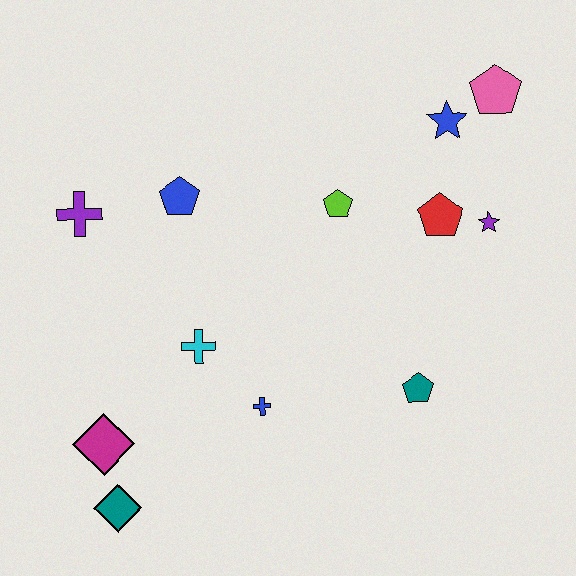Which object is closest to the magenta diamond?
The teal diamond is closest to the magenta diamond.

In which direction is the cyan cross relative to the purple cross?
The cyan cross is below the purple cross.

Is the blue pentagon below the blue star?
Yes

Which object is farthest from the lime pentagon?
The teal diamond is farthest from the lime pentagon.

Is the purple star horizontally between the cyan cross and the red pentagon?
No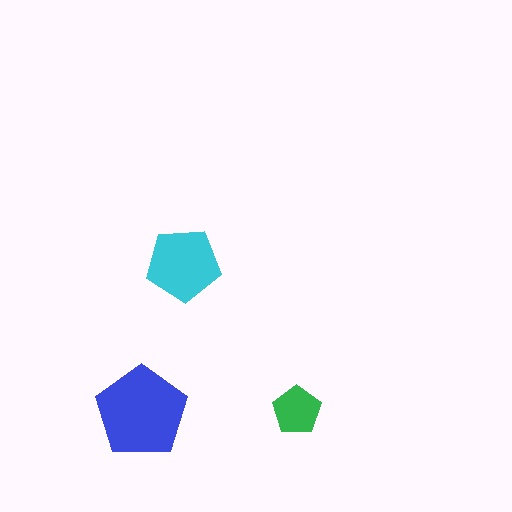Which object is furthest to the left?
The blue pentagon is leftmost.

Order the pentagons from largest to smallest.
the blue one, the cyan one, the green one.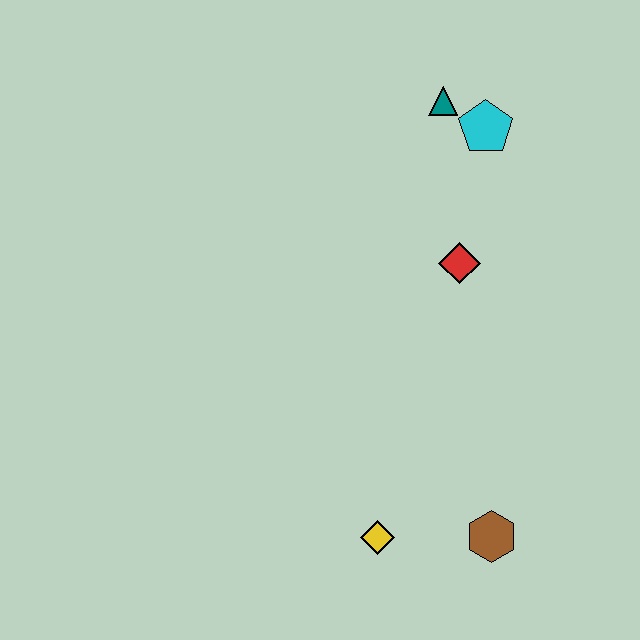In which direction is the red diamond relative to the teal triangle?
The red diamond is below the teal triangle.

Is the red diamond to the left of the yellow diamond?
No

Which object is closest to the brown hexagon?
The yellow diamond is closest to the brown hexagon.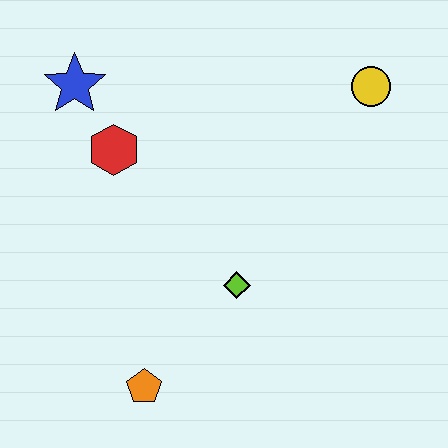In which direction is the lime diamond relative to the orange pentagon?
The lime diamond is above the orange pentagon.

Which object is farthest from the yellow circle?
The orange pentagon is farthest from the yellow circle.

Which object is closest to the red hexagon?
The blue star is closest to the red hexagon.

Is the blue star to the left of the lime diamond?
Yes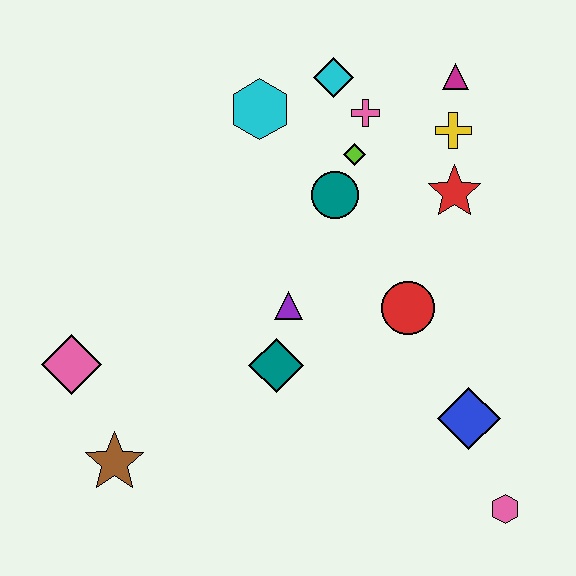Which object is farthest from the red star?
The brown star is farthest from the red star.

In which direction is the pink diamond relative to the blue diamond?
The pink diamond is to the left of the blue diamond.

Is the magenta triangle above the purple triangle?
Yes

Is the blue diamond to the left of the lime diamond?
No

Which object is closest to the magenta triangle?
The yellow cross is closest to the magenta triangle.